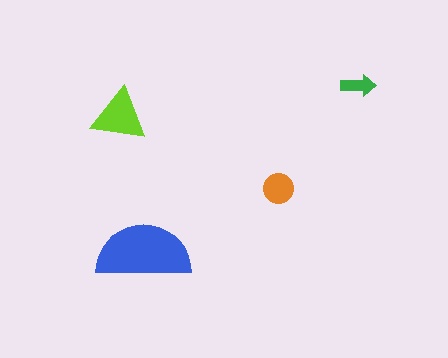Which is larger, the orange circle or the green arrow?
The orange circle.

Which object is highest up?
The green arrow is topmost.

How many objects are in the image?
There are 4 objects in the image.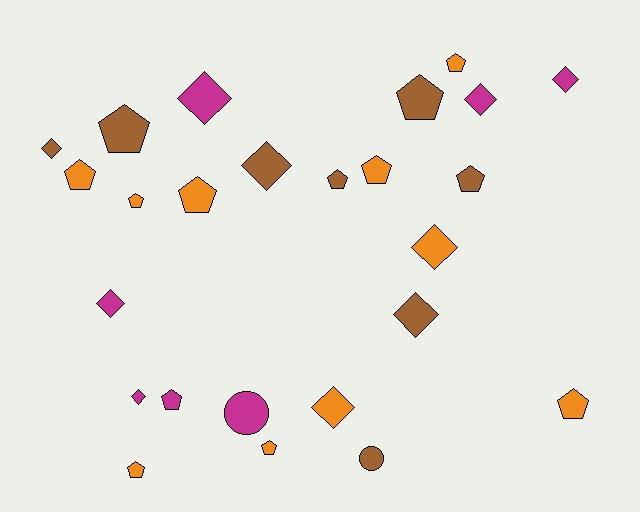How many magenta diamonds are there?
There are 5 magenta diamonds.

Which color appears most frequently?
Orange, with 10 objects.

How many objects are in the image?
There are 25 objects.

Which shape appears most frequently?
Pentagon, with 13 objects.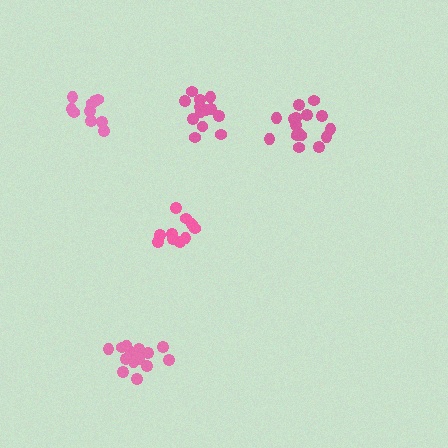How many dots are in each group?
Group 1: 13 dots, Group 2: 11 dots, Group 3: 16 dots, Group 4: 10 dots, Group 5: 15 dots (65 total).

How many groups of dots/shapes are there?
There are 5 groups.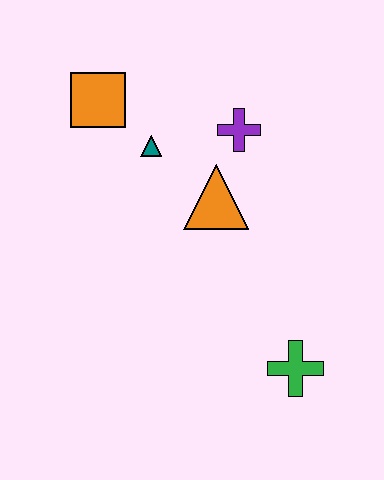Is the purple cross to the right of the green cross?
No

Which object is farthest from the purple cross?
The green cross is farthest from the purple cross.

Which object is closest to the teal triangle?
The orange square is closest to the teal triangle.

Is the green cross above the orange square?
No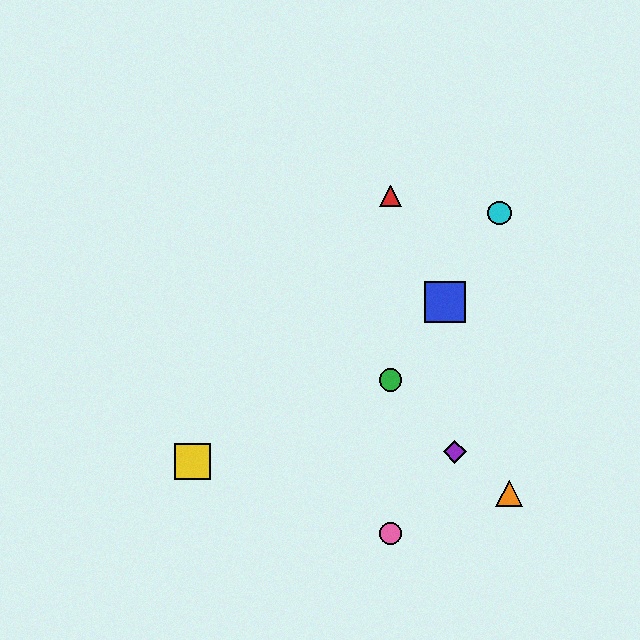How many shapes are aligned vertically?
3 shapes (the red triangle, the green circle, the pink circle) are aligned vertically.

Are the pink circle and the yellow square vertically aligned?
No, the pink circle is at x≈391 and the yellow square is at x≈192.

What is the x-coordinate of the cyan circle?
The cyan circle is at x≈500.